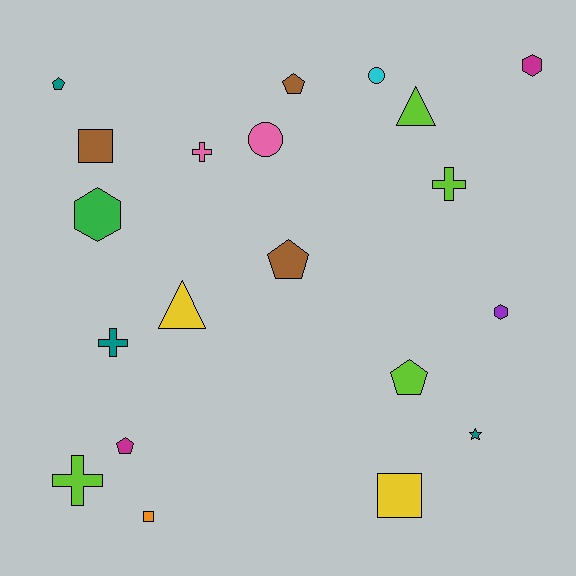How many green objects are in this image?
There is 1 green object.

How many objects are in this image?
There are 20 objects.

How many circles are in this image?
There are 2 circles.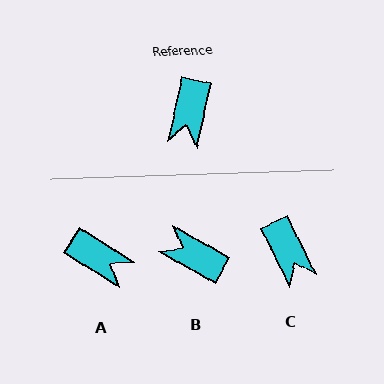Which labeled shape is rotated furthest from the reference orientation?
B, about 107 degrees away.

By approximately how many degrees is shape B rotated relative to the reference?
Approximately 107 degrees clockwise.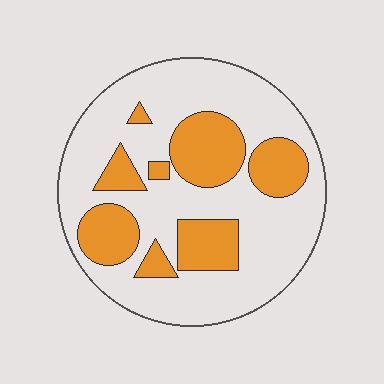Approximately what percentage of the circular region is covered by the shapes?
Approximately 30%.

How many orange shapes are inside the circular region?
8.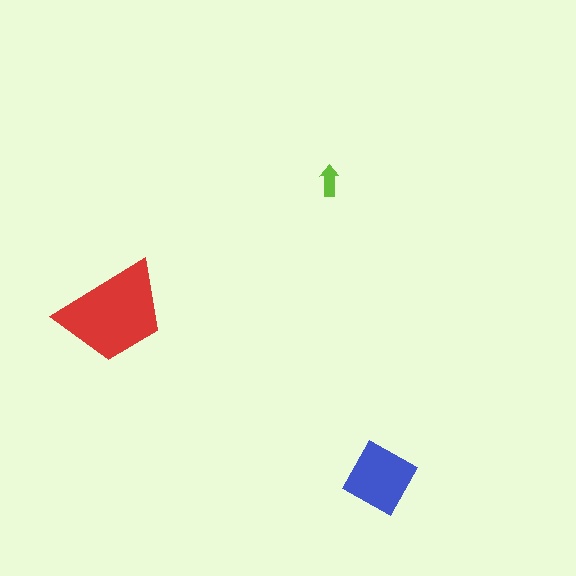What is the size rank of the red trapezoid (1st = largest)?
1st.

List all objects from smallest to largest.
The lime arrow, the blue square, the red trapezoid.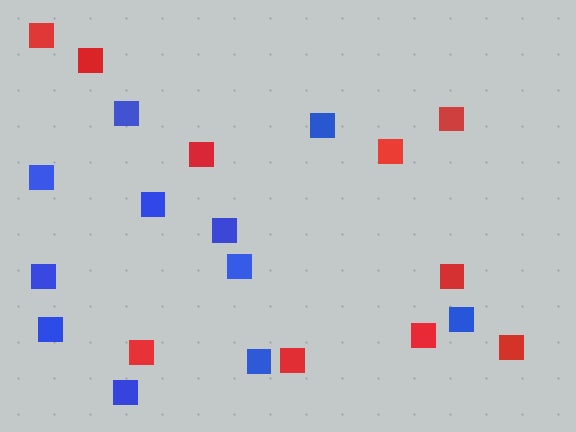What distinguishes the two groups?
There are 2 groups: one group of red squares (10) and one group of blue squares (11).